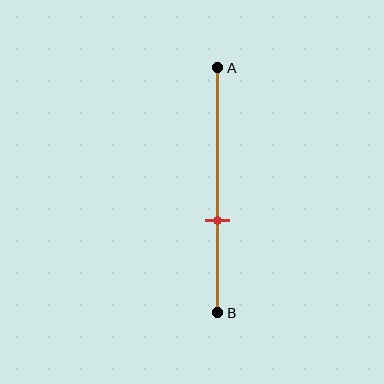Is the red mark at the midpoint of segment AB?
No, the mark is at about 60% from A, not at the 50% midpoint.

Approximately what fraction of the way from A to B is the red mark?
The red mark is approximately 60% of the way from A to B.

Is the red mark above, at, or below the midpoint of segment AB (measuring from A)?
The red mark is below the midpoint of segment AB.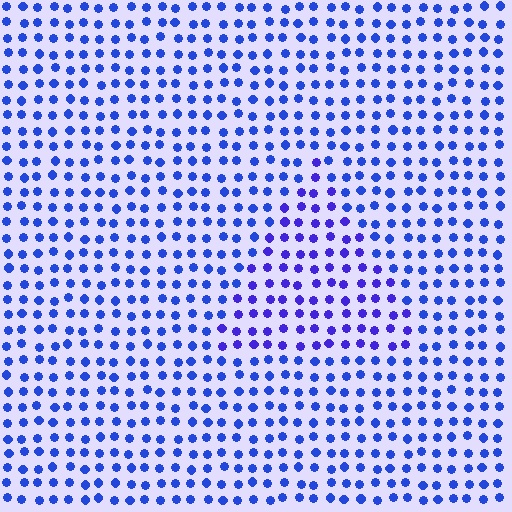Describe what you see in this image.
The image is filled with small blue elements in a uniform arrangement. A triangle-shaped region is visible where the elements are tinted to a slightly different hue, forming a subtle color boundary.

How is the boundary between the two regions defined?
The boundary is defined purely by a slight shift in hue (about 22 degrees). Spacing, size, and orientation are identical on both sides.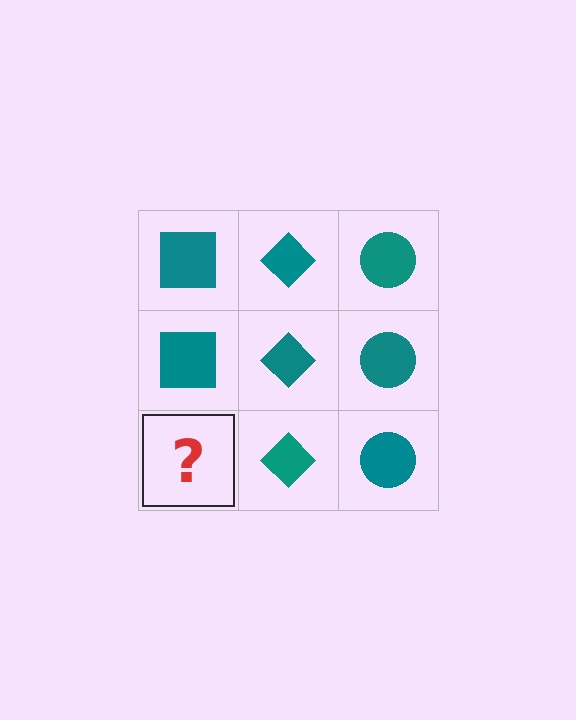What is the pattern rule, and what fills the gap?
The rule is that each column has a consistent shape. The gap should be filled with a teal square.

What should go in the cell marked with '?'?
The missing cell should contain a teal square.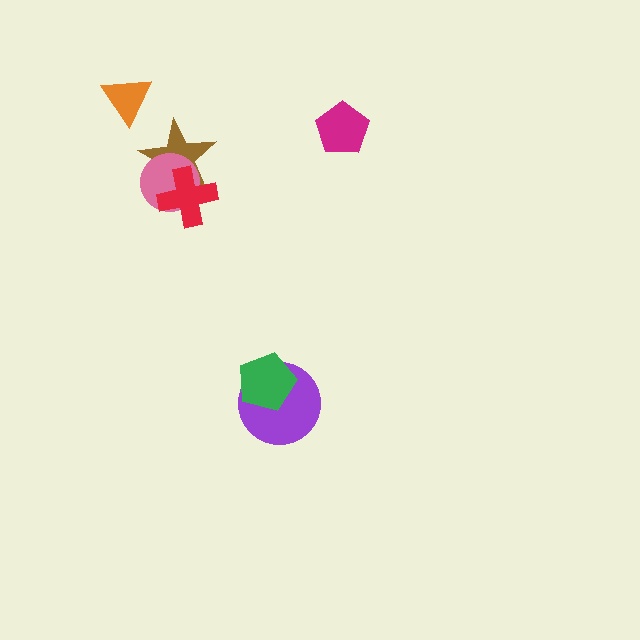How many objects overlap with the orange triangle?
0 objects overlap with the orange triangle.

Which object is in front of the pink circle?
The red cross is in front of the pink circle.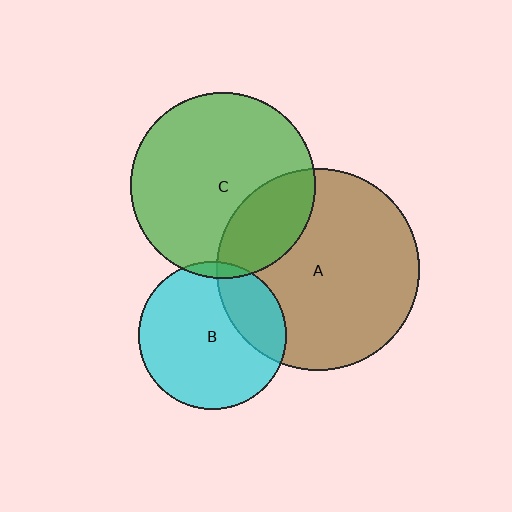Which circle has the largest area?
Circle A (brown).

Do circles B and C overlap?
Yes.